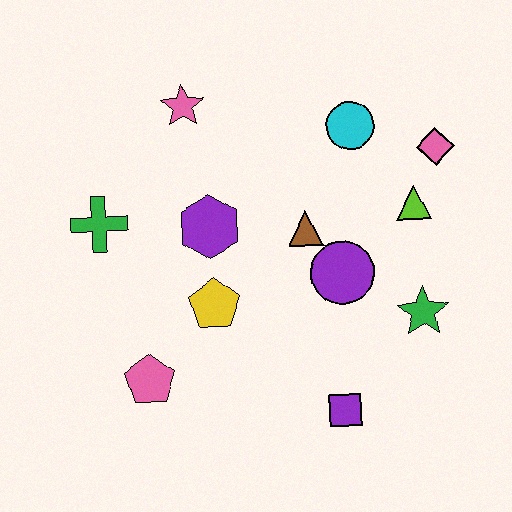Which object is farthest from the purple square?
The pink star is farthest from the purple square.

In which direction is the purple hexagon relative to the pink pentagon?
The purple hexagon is above the pink pentagon.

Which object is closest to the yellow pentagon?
The purple hexagon is closest to the yellow pentagon.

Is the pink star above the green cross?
Yes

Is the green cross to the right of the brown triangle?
No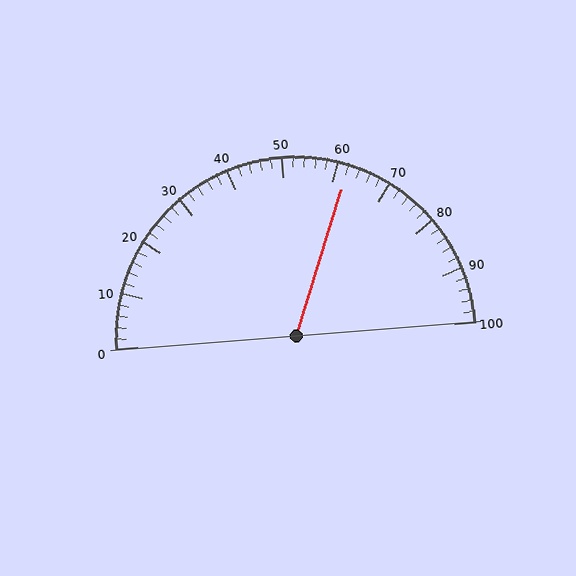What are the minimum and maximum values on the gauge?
The gauge ranges from 0 to 100.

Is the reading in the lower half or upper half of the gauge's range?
The reading is in the upper half of the range (0 to 100).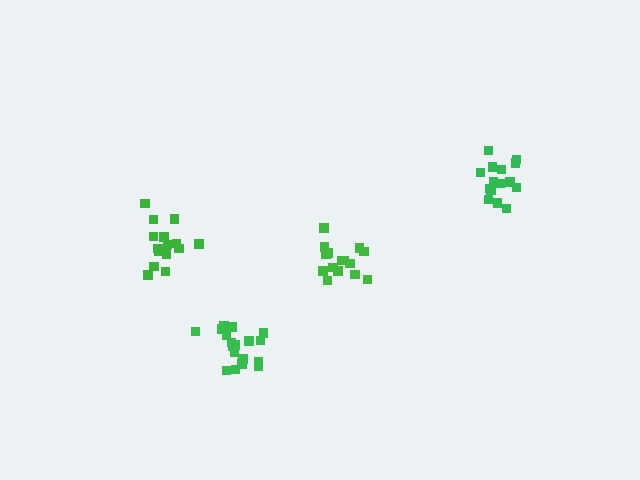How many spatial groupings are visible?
There are 4 spatial groupings.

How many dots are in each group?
Group 1: 15 dots, Group 2: 15 dots, Group 3: 18 dots, Group 4: 17 dots (65 total).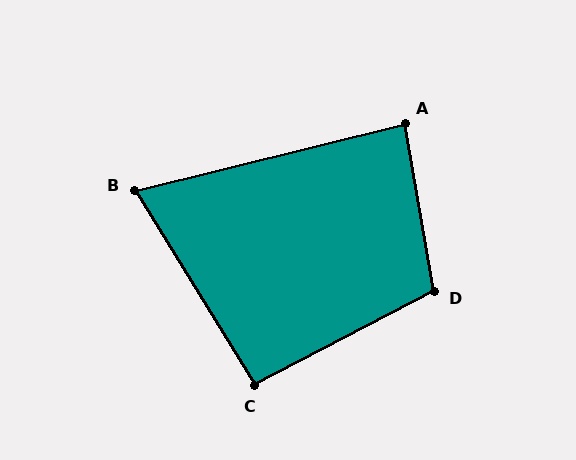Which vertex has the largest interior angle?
D, at approximately 108 degrees.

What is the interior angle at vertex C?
Approximately 94 degrees (approximately right).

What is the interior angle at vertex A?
Approximately 86 degrees (approximately right).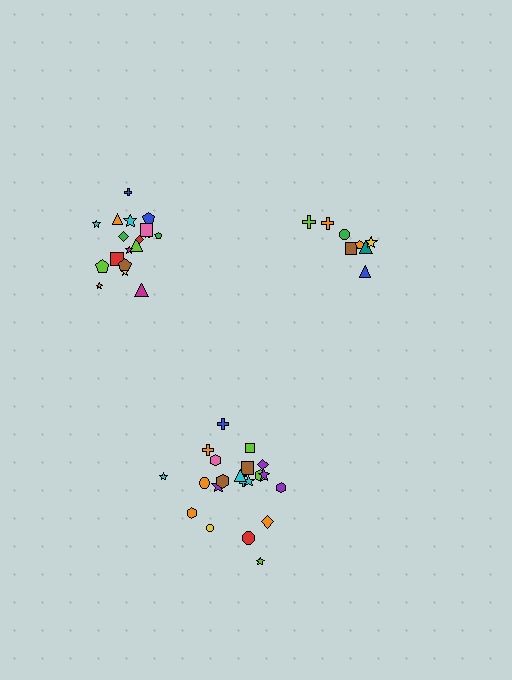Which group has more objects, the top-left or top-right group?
The top-left group.